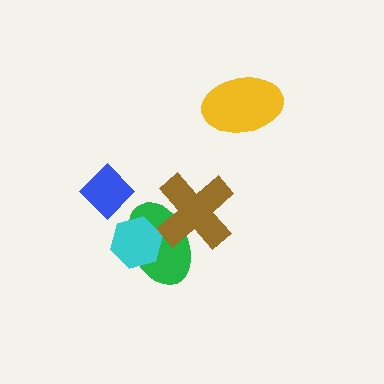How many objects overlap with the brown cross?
1 object overlaps with the brown cross.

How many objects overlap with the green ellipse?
2 objects overlap with the green ellipse.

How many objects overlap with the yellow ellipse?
0 objects overlap with the yellow ellipse.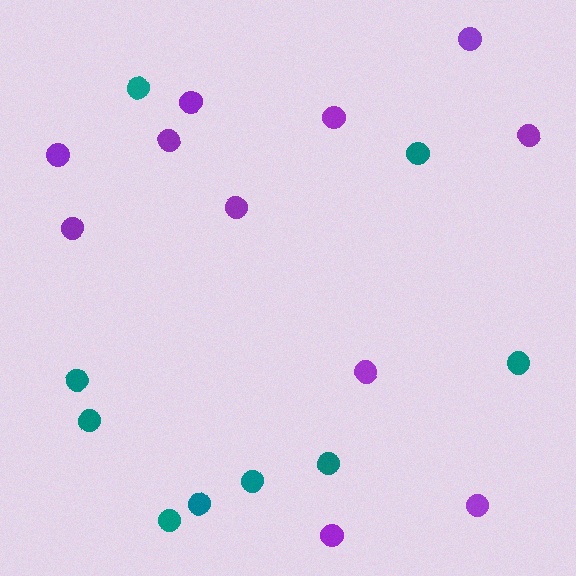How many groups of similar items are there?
There are 2 groups: one group of purple circles (11) and one group of teal circles (9).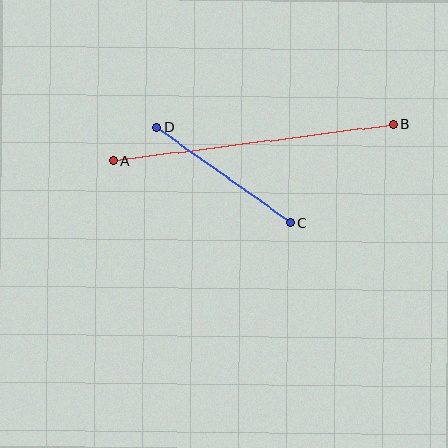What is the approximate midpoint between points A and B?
The midpoint is at approximately (253, 142) pixels.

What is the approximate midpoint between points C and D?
The midpoint is at approximately (224, 175) pixels.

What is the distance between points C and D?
The distance is approximately 164 pixels.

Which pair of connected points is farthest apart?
Points A and B are farthest apart.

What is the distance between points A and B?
The distance is approximately 283 pixels.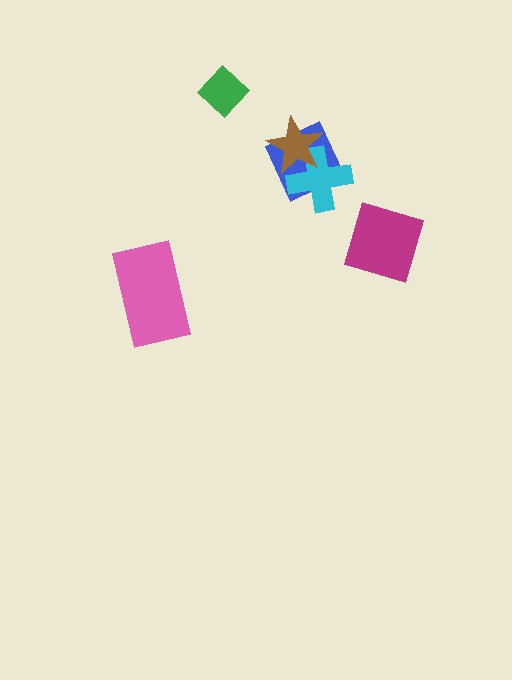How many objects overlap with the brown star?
2 objects overlap with the brown star.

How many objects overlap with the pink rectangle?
0 objects overlap with the pink rectangle.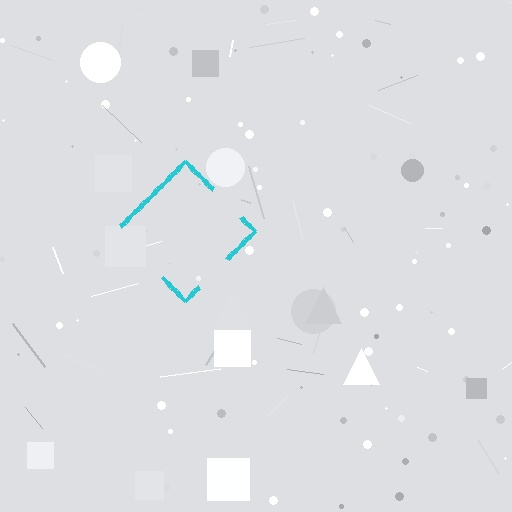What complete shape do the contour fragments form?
The contour fragments form a diamond.